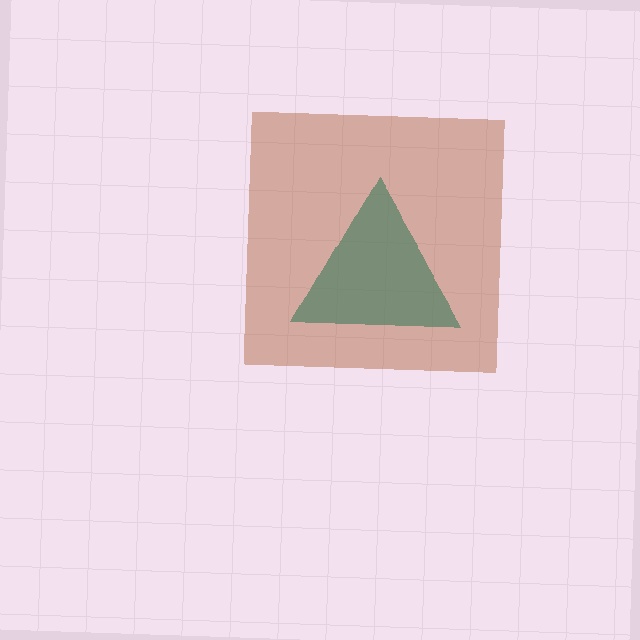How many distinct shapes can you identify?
There are 2 distinct shapes: a teal triangle, a brown square.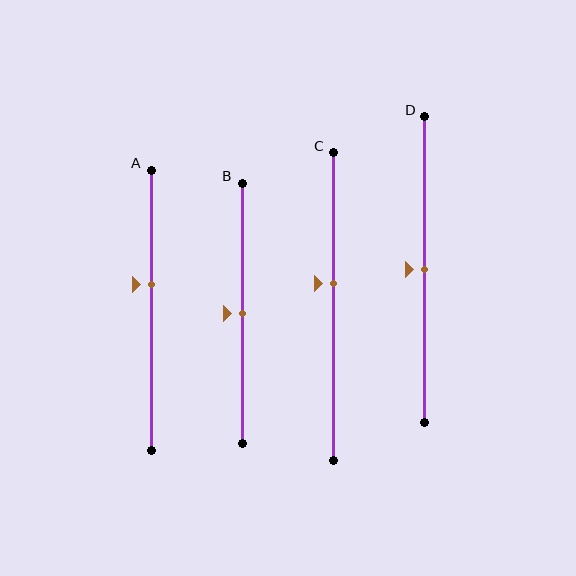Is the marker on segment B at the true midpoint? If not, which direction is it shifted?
Yes, the marker on segment B is at the true midpoint.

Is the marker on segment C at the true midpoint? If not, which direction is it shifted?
No, the marker on segment C is shifted upward by about 8% of the segment length.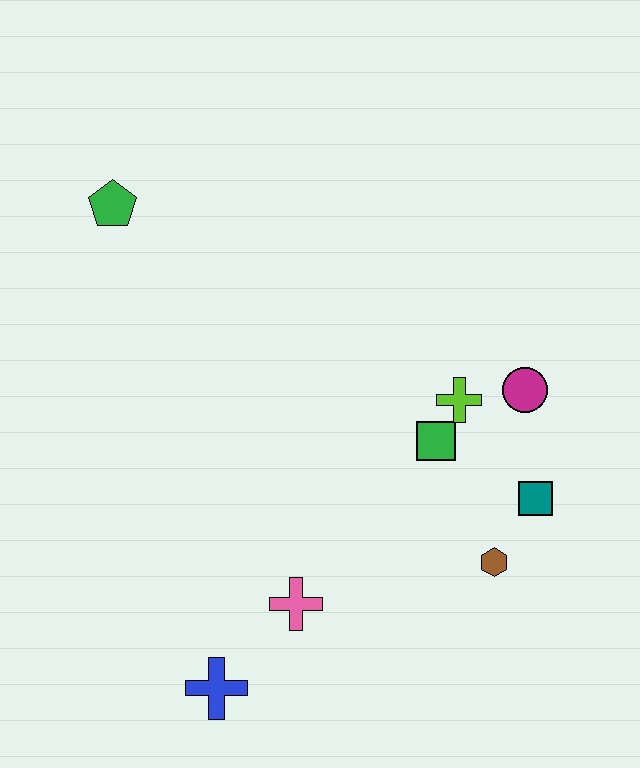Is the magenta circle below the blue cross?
No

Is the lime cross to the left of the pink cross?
No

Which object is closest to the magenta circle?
The lime cross is closest to the magenta circle.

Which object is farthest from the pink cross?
The green pentagon is farthest from the pink cross.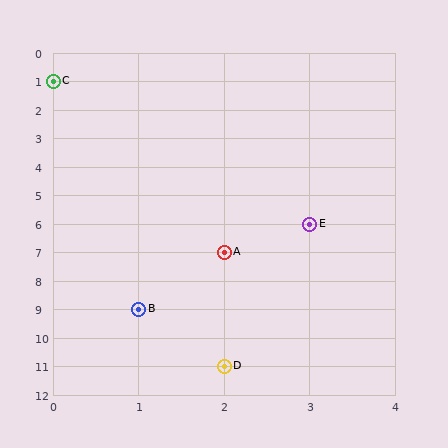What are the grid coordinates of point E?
Point E is at grid coordinates (3, 6).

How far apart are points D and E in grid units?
Points D and E are 1 column and 5 rows apart (about 5.1 grid units diagonally).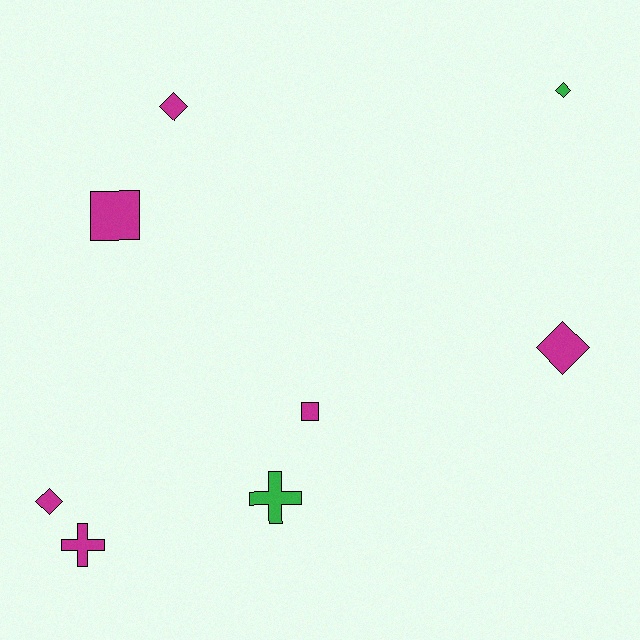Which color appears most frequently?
Magenta, with 6 objects.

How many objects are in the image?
There are 8 objects.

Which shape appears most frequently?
Diamond, with 4 objects.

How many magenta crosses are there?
There is 1 magenta cross.